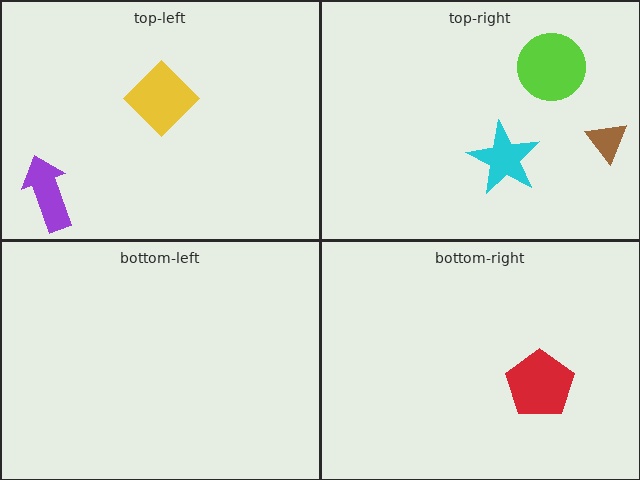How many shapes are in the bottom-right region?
1.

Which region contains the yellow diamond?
The top-left region.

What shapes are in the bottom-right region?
The red pentagon.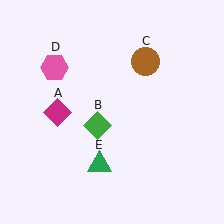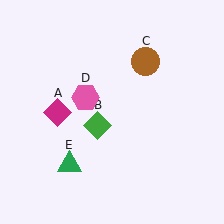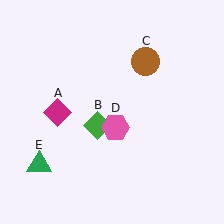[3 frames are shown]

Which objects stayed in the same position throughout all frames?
Magenta diamond (object A) and green diamond (object B) and brown circle (object C) remained stationary.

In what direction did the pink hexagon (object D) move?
The pink hexagon (object D) moved down and to the right.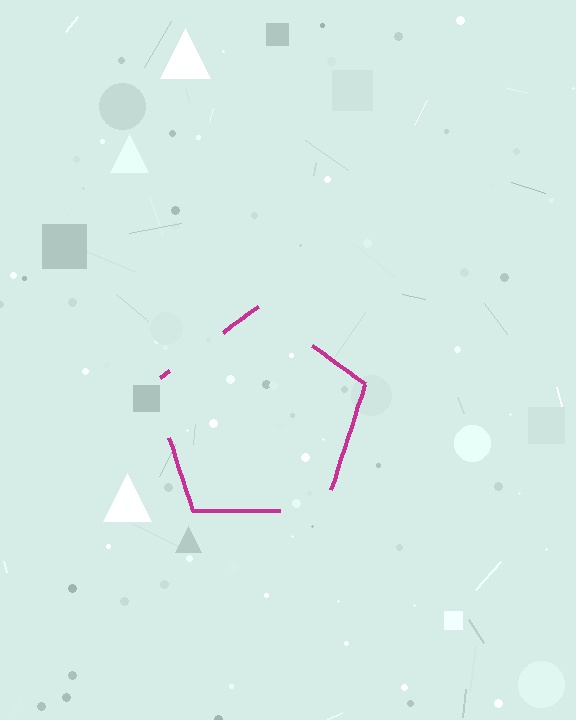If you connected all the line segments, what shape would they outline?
They would outline a pentagon.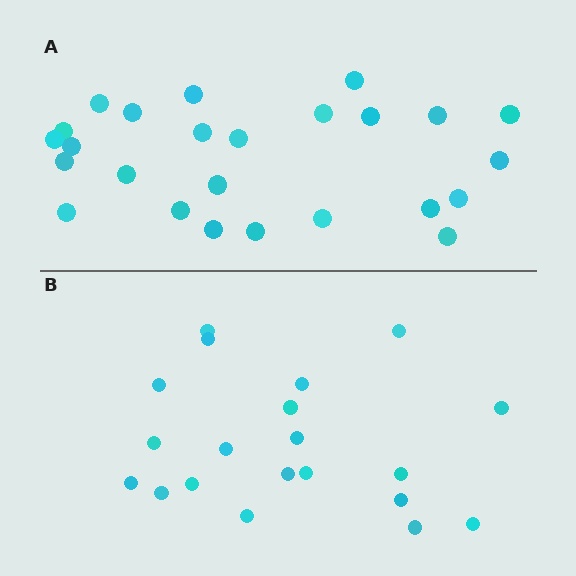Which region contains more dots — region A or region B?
Region A (the top region) has more dots.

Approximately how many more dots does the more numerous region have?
Region A has about 5 more dots than region B.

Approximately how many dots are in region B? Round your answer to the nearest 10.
About 20 dots.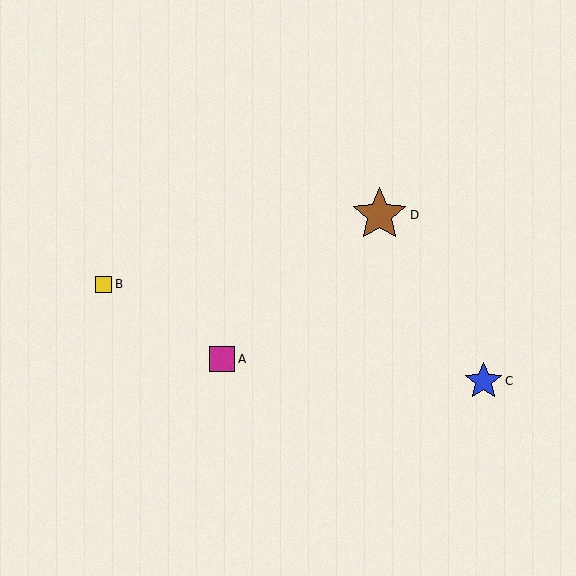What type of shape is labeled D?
Shape D is a brown star.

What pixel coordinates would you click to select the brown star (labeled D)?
Click at (380, 215) to select the brown star D.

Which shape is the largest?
The brown star (labeled D) is the largest.